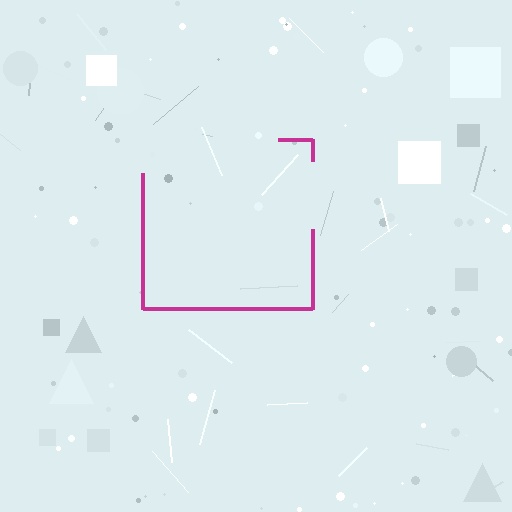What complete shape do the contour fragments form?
The contour fragments form a square.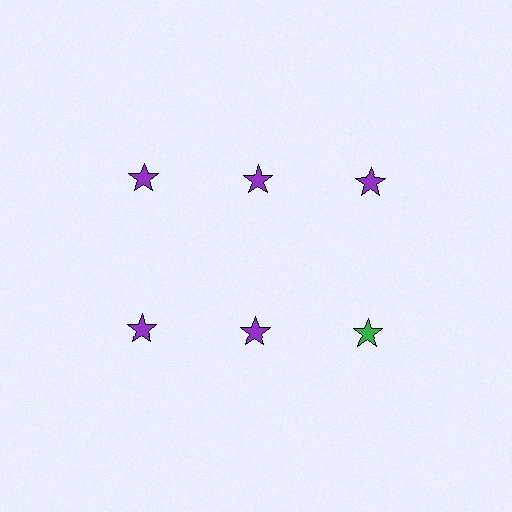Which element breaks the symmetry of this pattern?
The green star in the second row, center column breaks the symmetry. All other shapes are purple stars.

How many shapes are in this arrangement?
There are 6 shapes arranged in a grid pattern.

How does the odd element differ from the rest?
It has a different color: green instead of purple.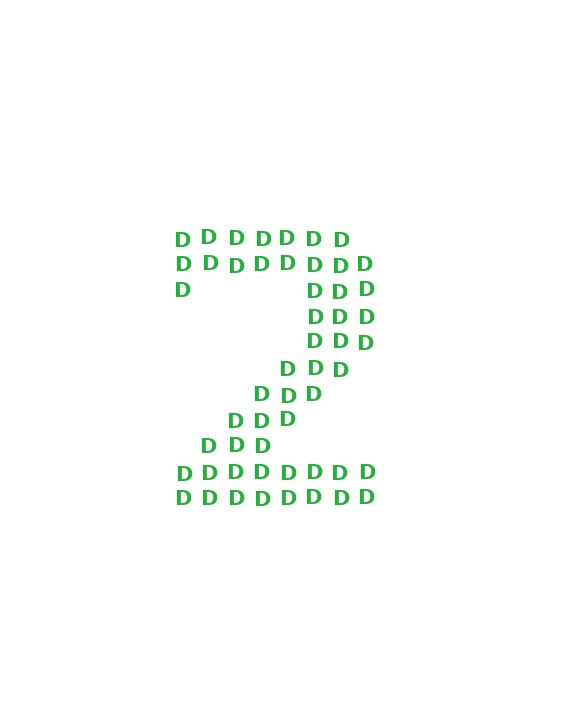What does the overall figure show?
The overall figure shows the digit 2.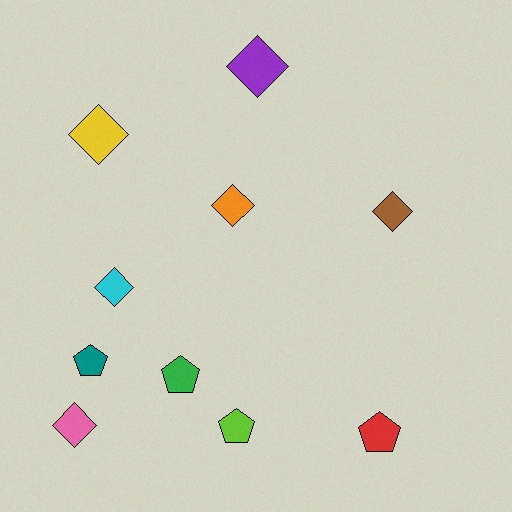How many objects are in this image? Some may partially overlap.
There are 10 objects.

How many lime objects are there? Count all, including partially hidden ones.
There is 1 lime object.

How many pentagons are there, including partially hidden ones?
There are 4 pentagons.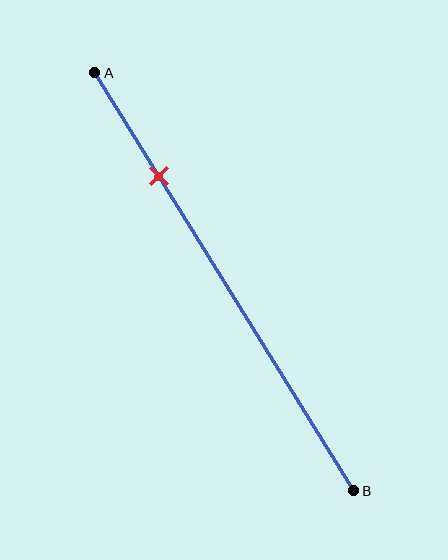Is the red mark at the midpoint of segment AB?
No, the mark is at about 25% from A, not at the 50% midpoint.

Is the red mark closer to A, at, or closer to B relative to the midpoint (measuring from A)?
The red mark is closer to point A than the midpoint of segment AB.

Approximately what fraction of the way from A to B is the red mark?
The red mark is approximately 25% of the way from A to B.